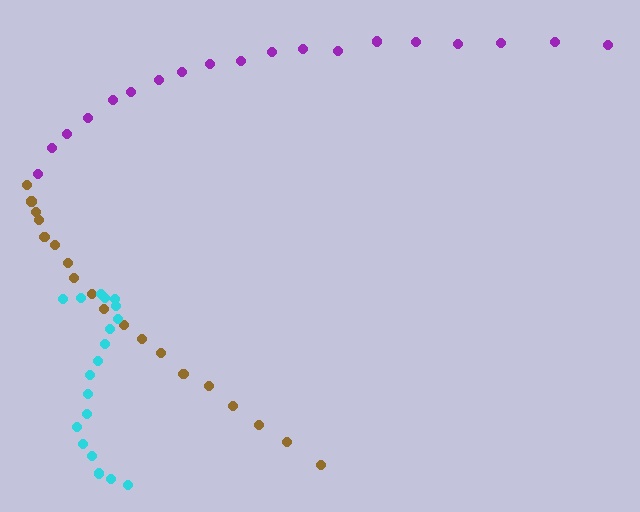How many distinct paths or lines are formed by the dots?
There are 3 distinct paths.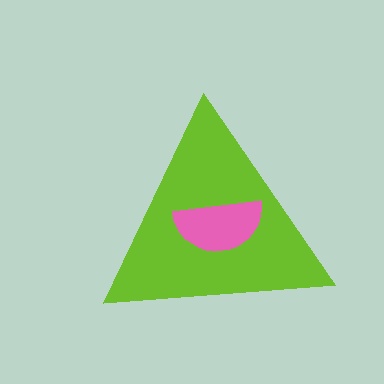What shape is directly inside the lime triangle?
The pink semicircle.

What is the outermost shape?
The lime triangle.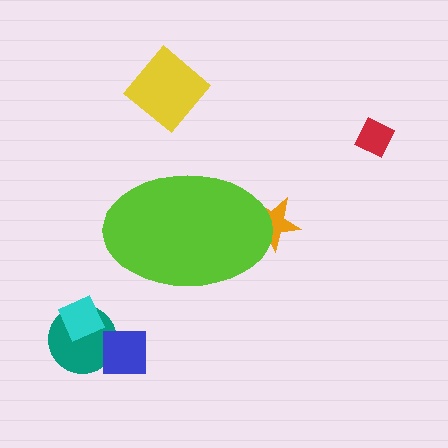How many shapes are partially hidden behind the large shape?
1 shape is partially hidden.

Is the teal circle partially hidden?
No, the teal circle is fully visible.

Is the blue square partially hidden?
No, the blue square is fully visible.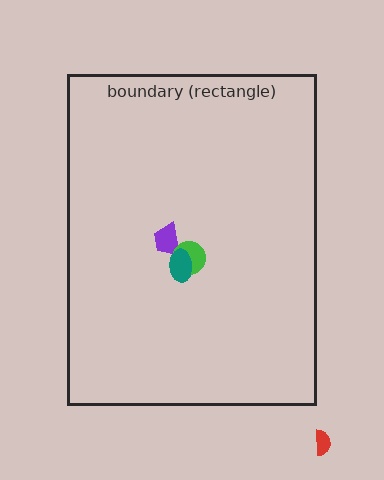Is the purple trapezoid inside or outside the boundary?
Inside.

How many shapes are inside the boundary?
3 inside, 1 outside.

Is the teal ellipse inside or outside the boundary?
Inside.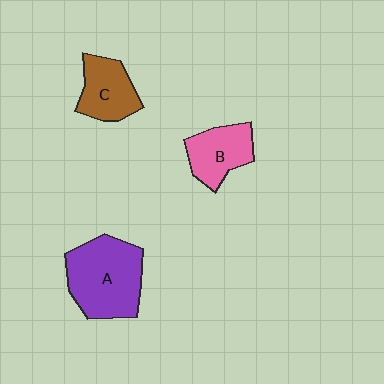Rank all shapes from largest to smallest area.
From largest to smallest: A (purple), B (pink), C (brown).